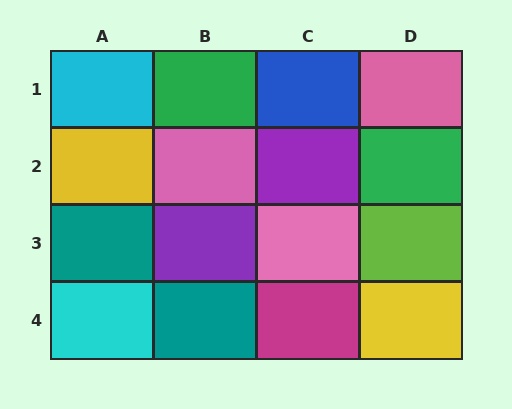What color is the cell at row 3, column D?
Lime.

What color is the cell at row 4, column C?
Magenta.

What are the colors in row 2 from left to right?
Yellow, pink, purple, green.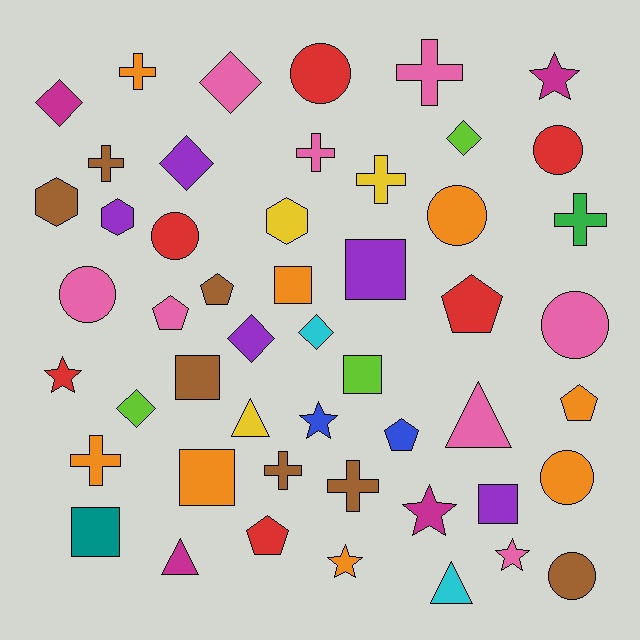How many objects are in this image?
There are 50 objects.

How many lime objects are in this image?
There are 3 lime objects.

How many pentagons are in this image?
There are 6 pentagons.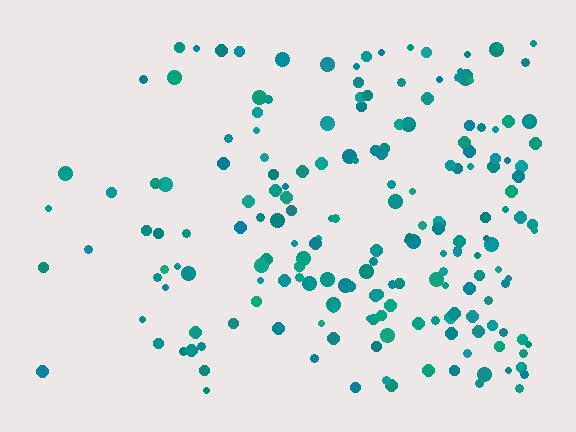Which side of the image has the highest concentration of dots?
The right.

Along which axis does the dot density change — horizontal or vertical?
Horizontal.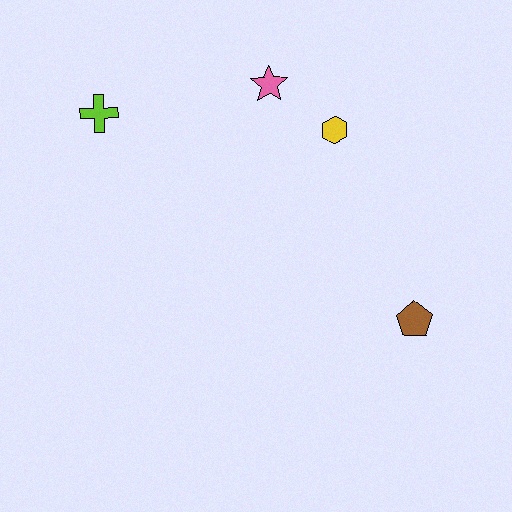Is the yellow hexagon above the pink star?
No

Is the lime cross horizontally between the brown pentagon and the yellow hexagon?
No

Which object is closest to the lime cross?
The pink star is closest to the lime cross.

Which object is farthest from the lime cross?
The brown pentagon is farthest from the lime cross.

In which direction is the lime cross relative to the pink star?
The lime cross is to the left of the pink star.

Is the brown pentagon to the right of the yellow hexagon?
Yes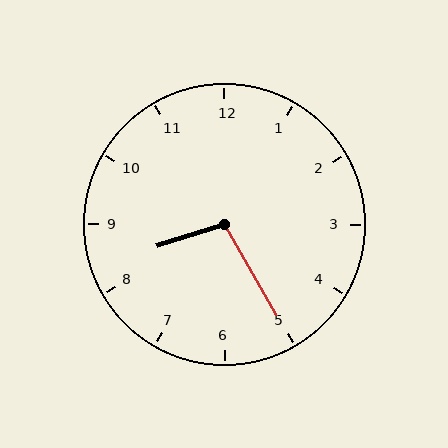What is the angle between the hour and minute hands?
Approximately 102 degrees.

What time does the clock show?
8:25.